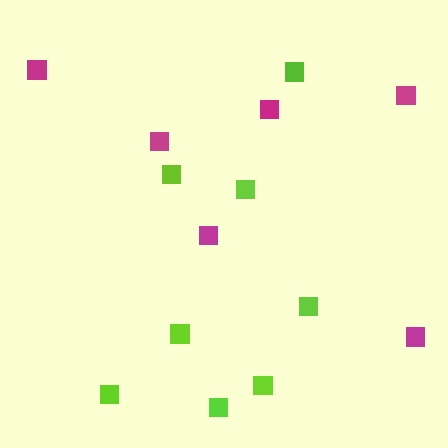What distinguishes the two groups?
There are 2 groups: one group of magenta squares (6) and one group of lime squares (8).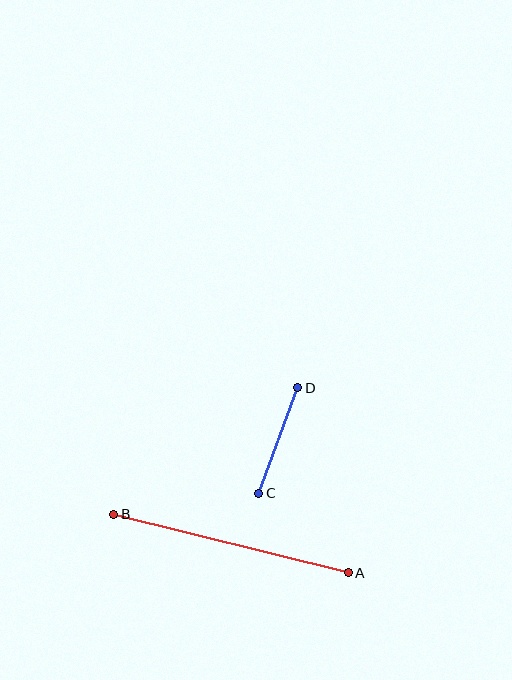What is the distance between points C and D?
The distance is approximately 112 pixels.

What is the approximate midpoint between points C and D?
The midpoint is at approximately (278, 441) pixels.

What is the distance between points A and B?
The distance is approximately 242 pixels.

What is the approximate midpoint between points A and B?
The midpoint is at approximately (231, 544) pixels.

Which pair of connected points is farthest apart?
Points A and B are farthest apart.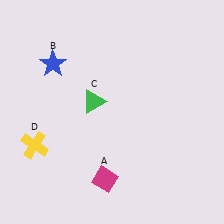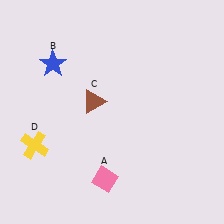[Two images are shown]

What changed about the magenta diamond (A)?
In Image 1, A is magenta. In Image 2, it changed to pink.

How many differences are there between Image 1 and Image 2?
There are 2 differences between the two images.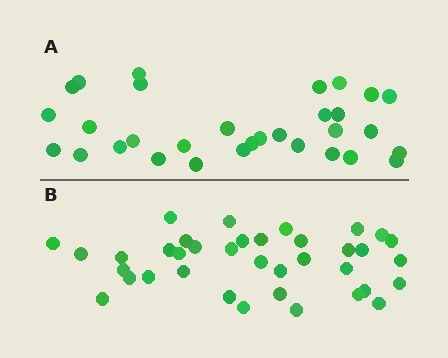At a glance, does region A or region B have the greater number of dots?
Region B (the bottom region) has more dots.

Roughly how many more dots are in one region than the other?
Region B has about 6 more dots than region A.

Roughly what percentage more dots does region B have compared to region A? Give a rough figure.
About 20% more.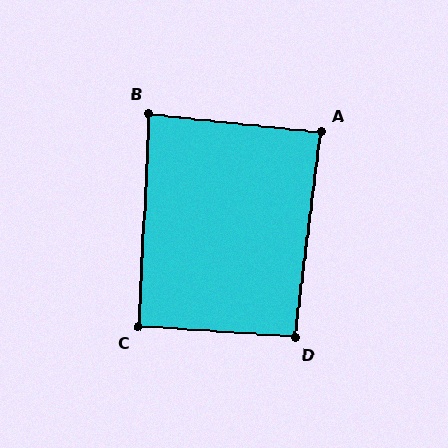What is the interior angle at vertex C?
Approximately 91 degrees (approximately right).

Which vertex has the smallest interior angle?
B, at approximately 87 degrees.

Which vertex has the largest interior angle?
D, at approximately 93 degrees.